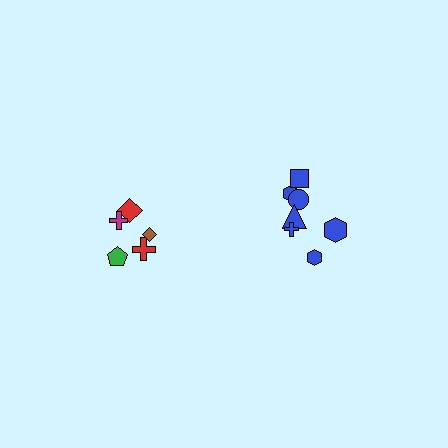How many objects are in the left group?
There are 5 objects.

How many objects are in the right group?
There are 7 objects.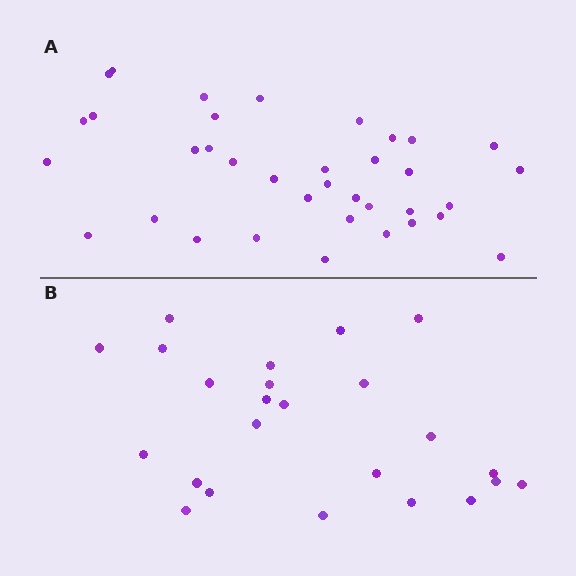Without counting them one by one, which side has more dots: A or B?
Region A (the top region) has more dots.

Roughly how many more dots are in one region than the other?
Region A has roughly 12 or so more dots than region B.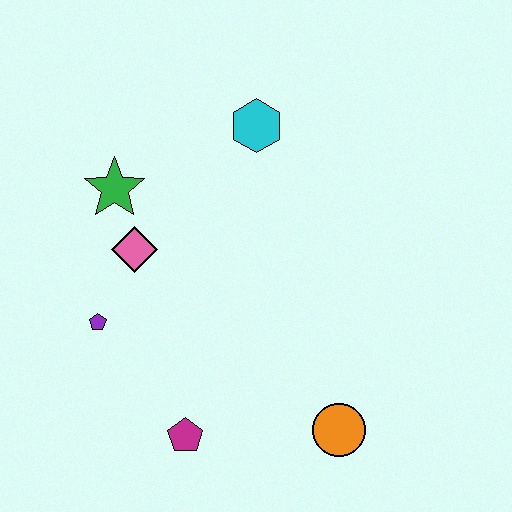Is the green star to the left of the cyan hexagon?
Yes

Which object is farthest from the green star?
The orange circle is farthest from the green star.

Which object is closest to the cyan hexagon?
The green star is closest to the cyan hexagon.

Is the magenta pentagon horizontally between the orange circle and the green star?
Yes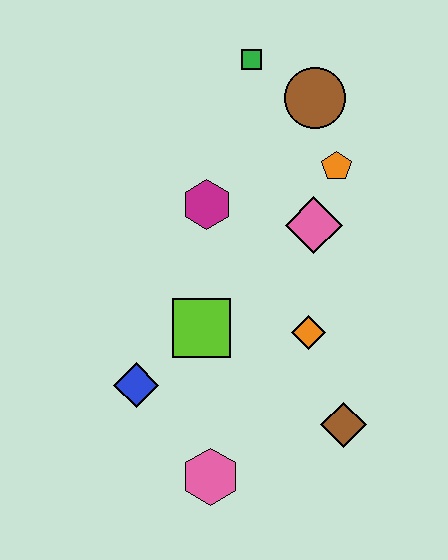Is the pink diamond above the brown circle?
No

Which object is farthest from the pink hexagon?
The green square is farthest from the pink hexagon.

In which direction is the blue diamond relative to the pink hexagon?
The blue diamond is above the pink hexagon.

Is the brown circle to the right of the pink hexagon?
Yes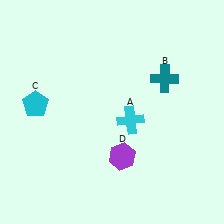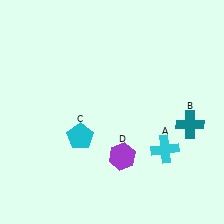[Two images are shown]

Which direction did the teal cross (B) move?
The teal cross (B) moved down.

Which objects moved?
The objects that moved are: the cyan cross (A), the teal cross (B), the cyan pentagon (C).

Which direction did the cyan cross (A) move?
The cyan cross (A) moved right.